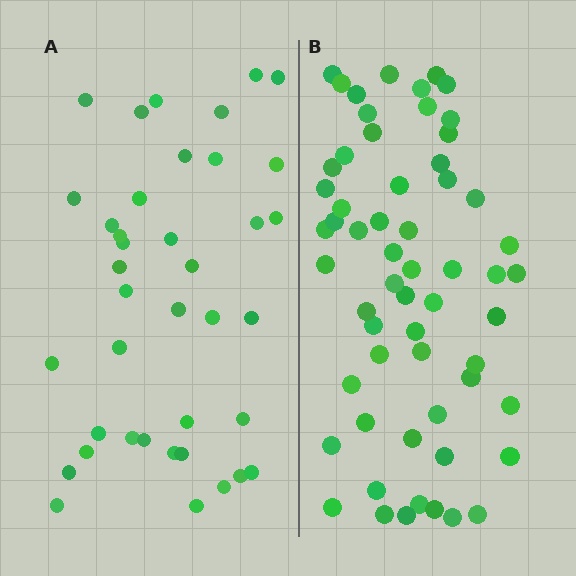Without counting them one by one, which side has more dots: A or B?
Region B (the right region) has more dots.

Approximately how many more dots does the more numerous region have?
Region B has approximately 20 more dots than region A.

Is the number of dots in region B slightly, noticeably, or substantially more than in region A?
Region B has substantially more. The ratio is roughly 1.5 to 1.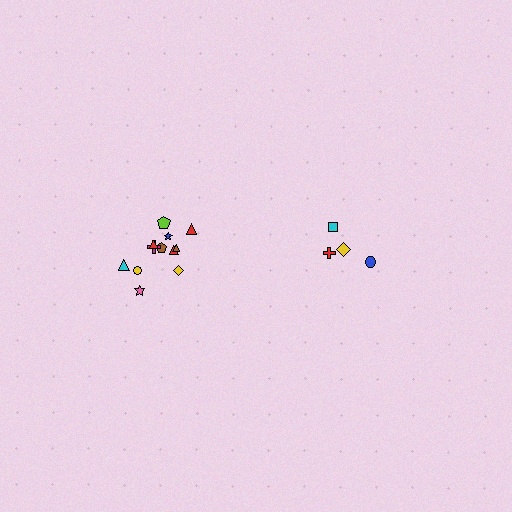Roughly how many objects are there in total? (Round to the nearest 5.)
Roughly 15 objects in total.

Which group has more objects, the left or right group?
The left group.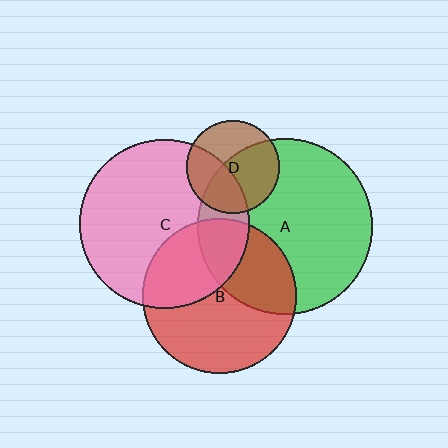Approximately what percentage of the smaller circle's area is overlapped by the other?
Approximately 55%.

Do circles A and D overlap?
Yes.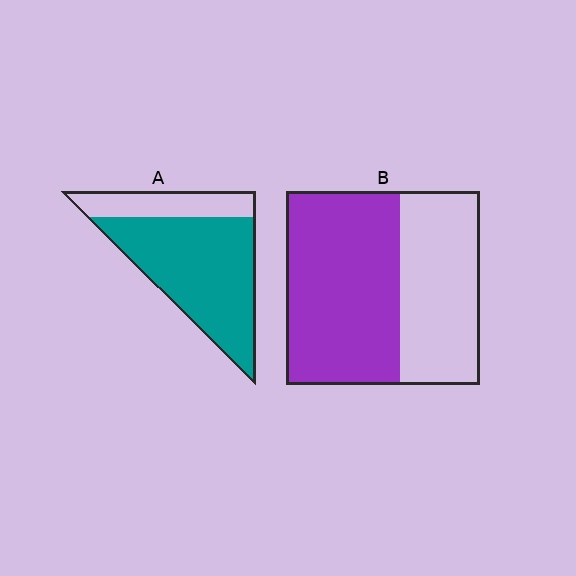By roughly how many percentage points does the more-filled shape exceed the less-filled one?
By roughly 15 percentage points (A over B).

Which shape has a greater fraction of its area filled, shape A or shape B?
Shape A.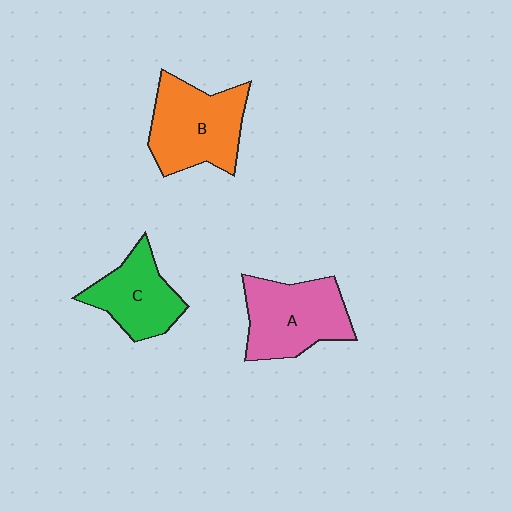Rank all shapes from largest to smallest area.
From largest to smallest: B (orange), A (pink), C (green).